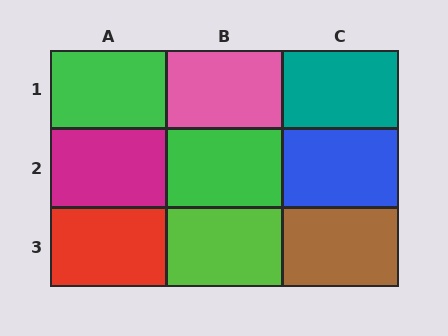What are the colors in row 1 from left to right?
Green, pink, teal.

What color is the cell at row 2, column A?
Magenta.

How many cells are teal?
1 cell is teal.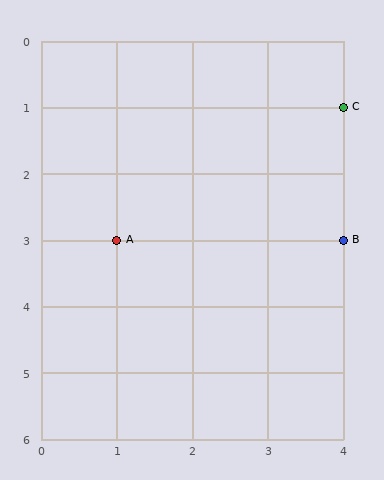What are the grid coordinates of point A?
Point A is at grid coordinates (1, 3).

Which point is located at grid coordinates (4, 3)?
Point B is at (4, 3).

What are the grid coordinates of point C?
Point C is at grid coordinates (4, 1).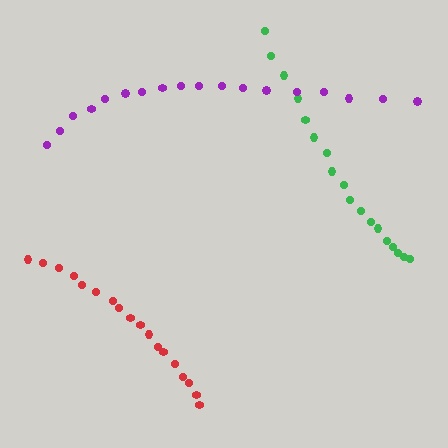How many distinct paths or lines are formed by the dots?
There are 3 distinct paths.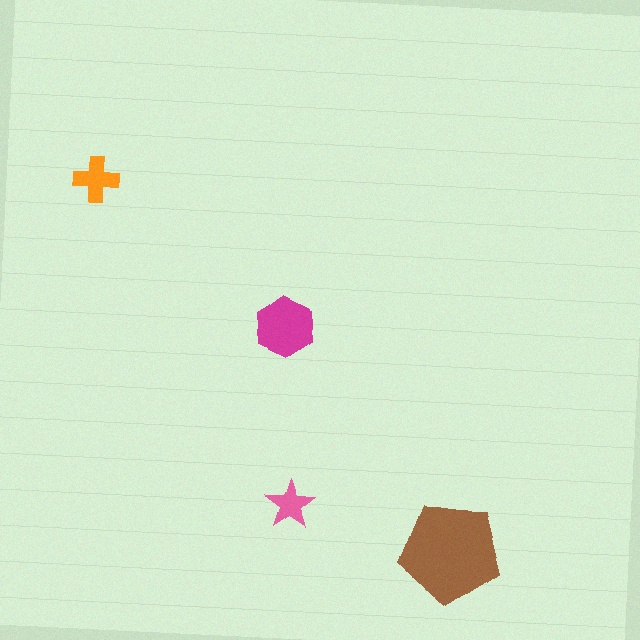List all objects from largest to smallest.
The brown pentagon, the magenta hexagon, the orange cross, the pink star.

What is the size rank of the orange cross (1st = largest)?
3rd.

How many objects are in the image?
There are 4 objects in the image.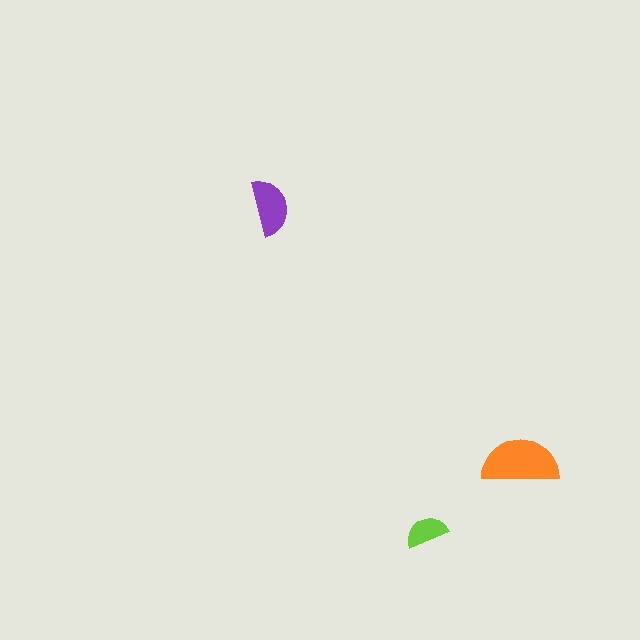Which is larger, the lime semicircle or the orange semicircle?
The orange one.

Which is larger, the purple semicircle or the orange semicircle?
The orange one.